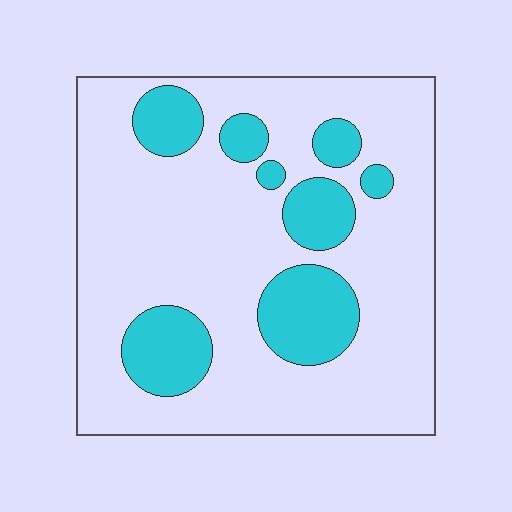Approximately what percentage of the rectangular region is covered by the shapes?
Approximately 20%.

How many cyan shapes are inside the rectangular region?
8.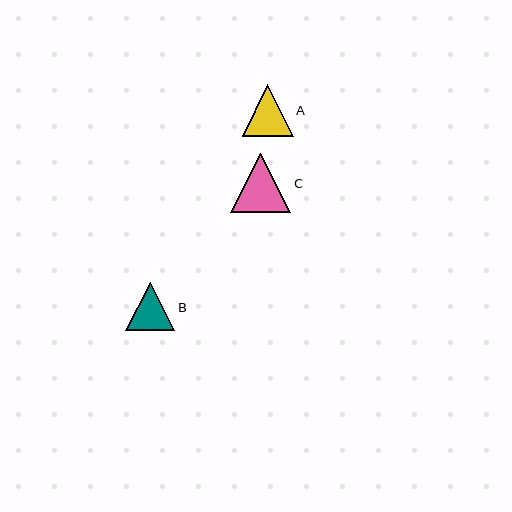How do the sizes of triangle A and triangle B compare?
Triangle A and triangle B are approximately the same size.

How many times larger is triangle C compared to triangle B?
Triangle C is approximately 1.2 times the size of triangle B.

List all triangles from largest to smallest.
From largest to smallest: C, A, B.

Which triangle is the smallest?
Triangle B is the smallest with a size of approximately 49 pixels.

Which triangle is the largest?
Triangle C is the largest with a size of approximately 60 pixels.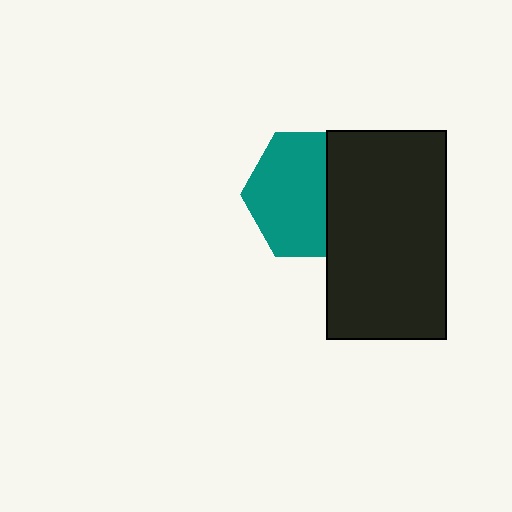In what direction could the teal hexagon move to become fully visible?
The teal hexagon could move left. That would shift it out from behind the black rectangle entirely.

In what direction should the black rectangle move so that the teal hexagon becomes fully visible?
The black rectangle should move right. That is the shortest direction to clear the overlap and leave the teal hexagon fully visible.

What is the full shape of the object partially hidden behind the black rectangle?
The partially hidden object is a teal hexagon.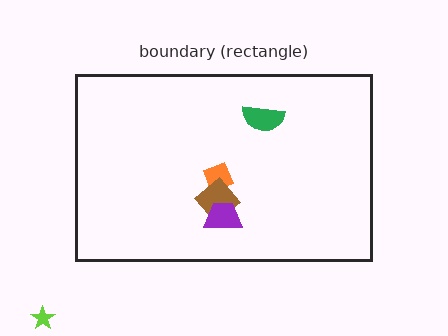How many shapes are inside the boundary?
4 inside, 1 outside.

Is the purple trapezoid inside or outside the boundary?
Inside.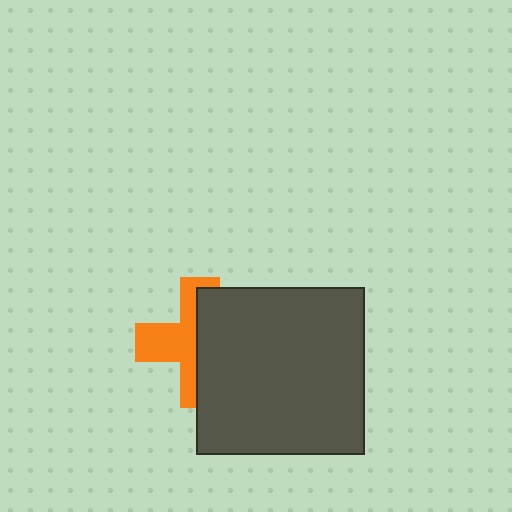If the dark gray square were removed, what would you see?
You would see the complete orange cross.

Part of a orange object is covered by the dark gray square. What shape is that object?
It is a cross.